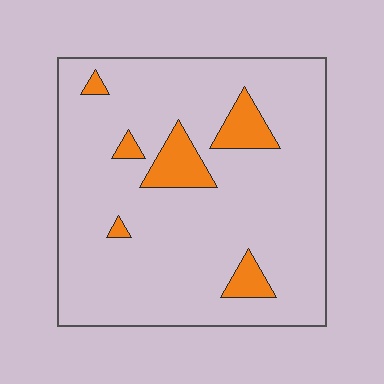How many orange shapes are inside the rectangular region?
6.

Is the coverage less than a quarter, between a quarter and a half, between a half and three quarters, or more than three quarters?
Less than a quarter.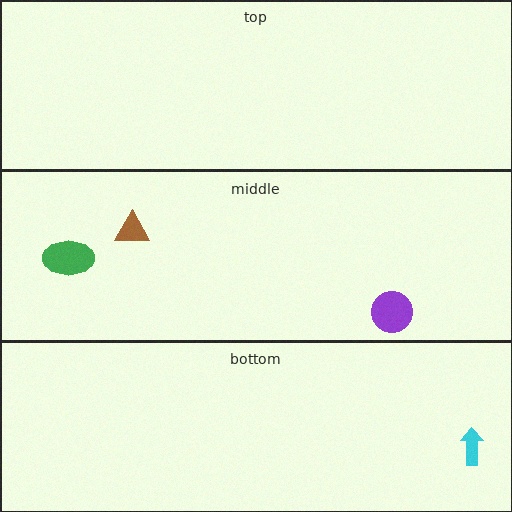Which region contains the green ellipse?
The middle region.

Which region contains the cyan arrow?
The bottom region.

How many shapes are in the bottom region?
1.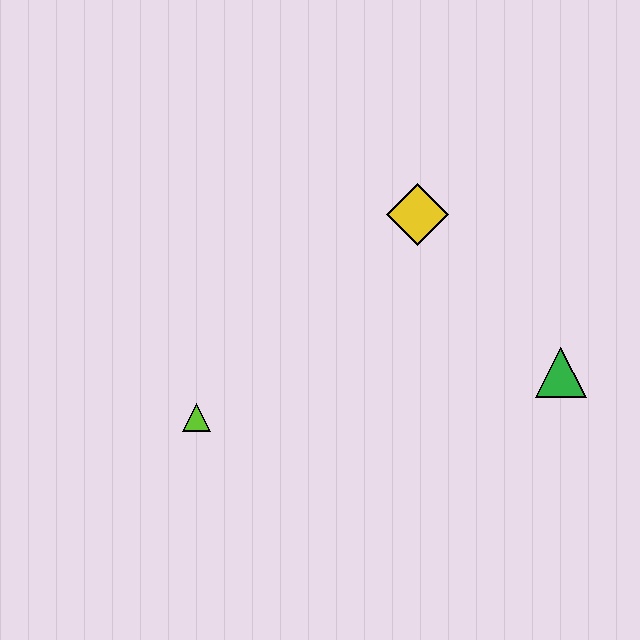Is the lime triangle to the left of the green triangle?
Yes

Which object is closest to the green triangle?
The yellow diamond is closest to the green triangle.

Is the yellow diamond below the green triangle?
No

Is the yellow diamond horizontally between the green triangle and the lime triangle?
Yes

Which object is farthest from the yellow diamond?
The lime triangle is farthest from the yellow diamond.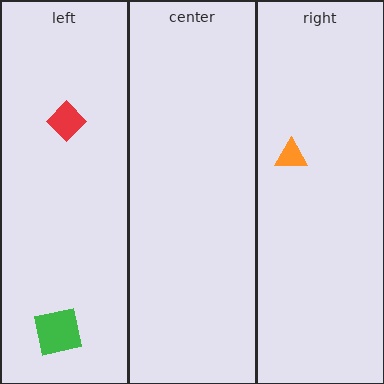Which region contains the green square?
The left region.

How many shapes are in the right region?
1.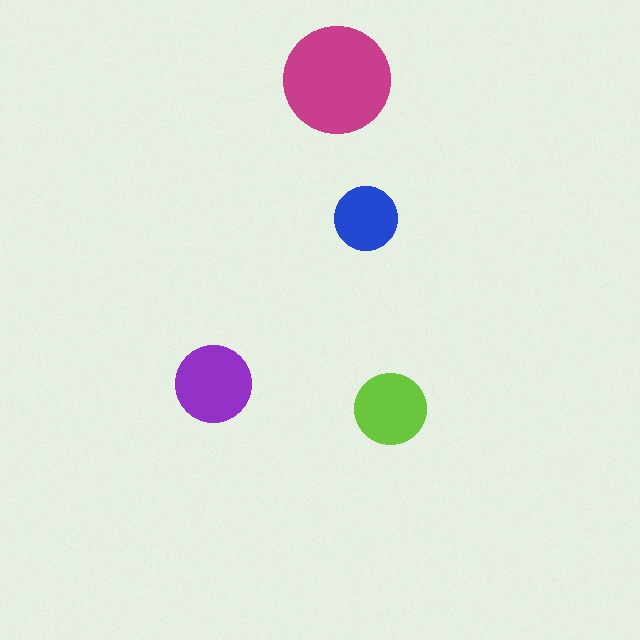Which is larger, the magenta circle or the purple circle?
The magenta one.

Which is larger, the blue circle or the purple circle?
The purple one.